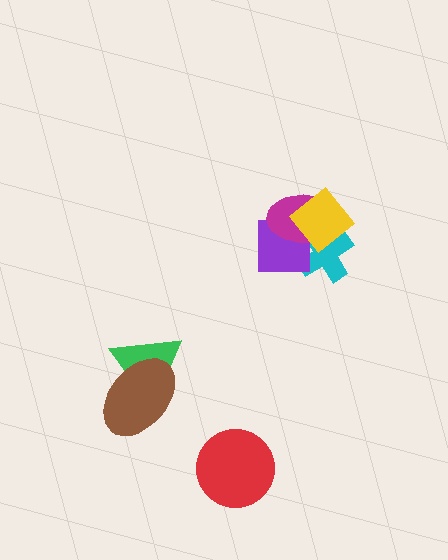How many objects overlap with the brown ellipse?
1 object overlaps with the brown ellipse.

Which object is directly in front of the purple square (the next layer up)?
The magenta ellipse is directly in front of the purple square.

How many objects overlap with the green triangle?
1 object overlaps with the green triangle.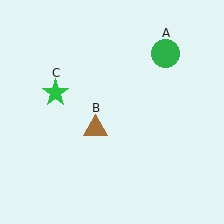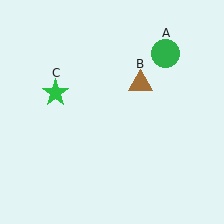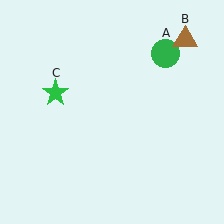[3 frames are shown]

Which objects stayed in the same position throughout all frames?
Green circle (object A) and green star (object C) remained stationary.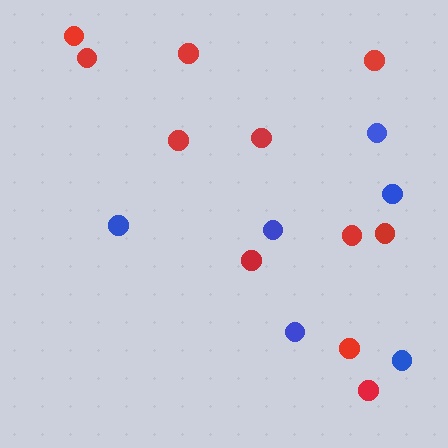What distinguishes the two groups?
There are 2 groups: one group of blue circles (6) and one group of red circles (11).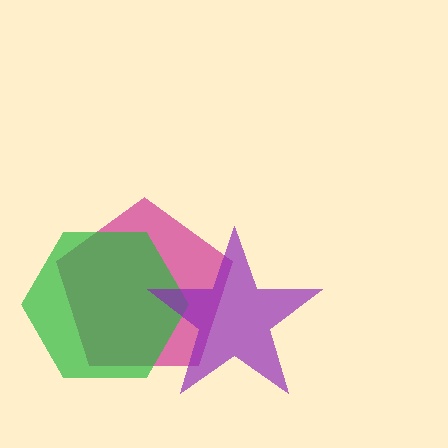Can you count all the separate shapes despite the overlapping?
Yes, there are 3 separate shapes.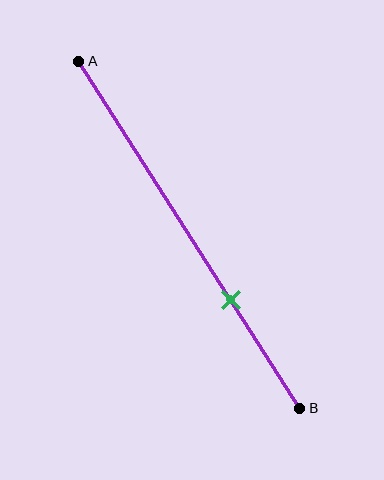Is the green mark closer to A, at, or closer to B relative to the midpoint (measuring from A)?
The green mark is closer to point B than the midpoint of segment AB.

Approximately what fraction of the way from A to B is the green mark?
The green mark is approximately 70% of the way from A to B.